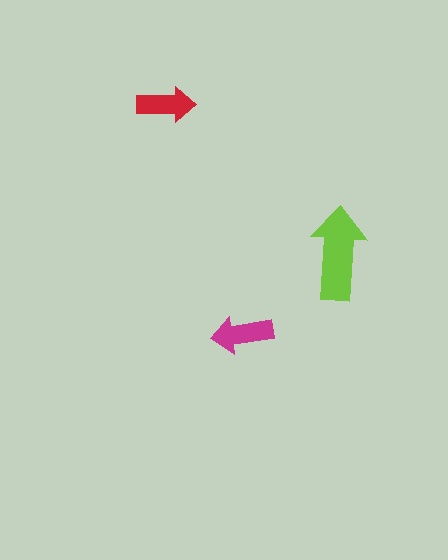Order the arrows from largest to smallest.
the lime one, the magenta one, the red one.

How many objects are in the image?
There are 3 objects in the image.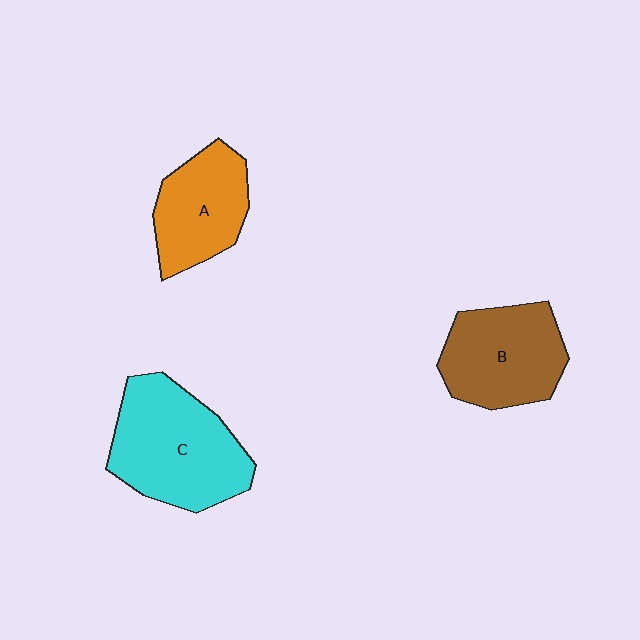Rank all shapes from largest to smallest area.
From largest to smallest: C (cyan), B (brown), A (orange).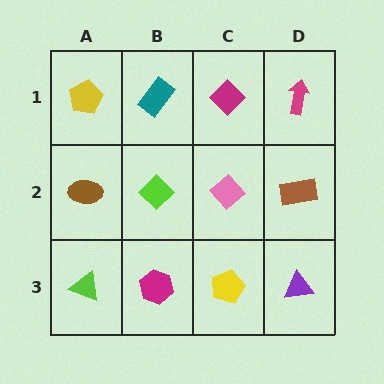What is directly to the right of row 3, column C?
A purple triangle.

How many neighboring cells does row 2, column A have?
3.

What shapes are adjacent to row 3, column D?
A brown rectangle (row 2, column D), a yellow pentagon (row 3, column C).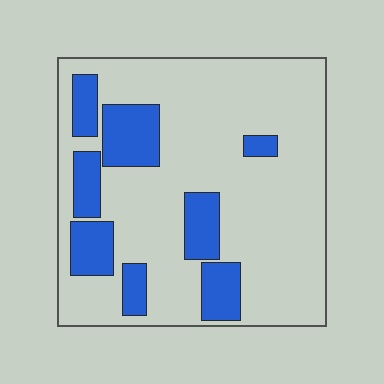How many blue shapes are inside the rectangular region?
8.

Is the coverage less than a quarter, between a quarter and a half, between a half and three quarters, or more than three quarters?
Less than a quarter.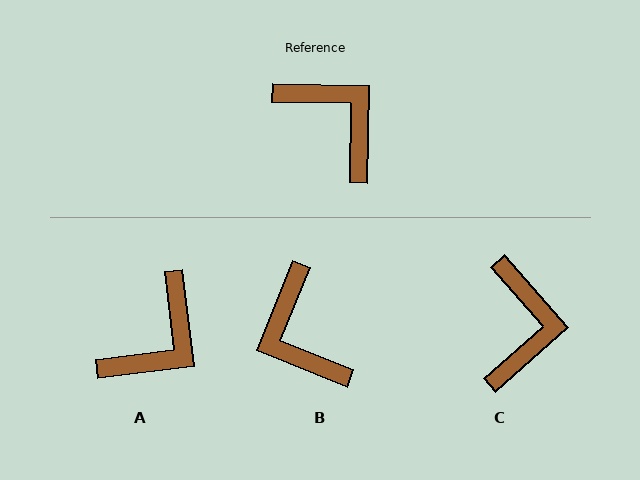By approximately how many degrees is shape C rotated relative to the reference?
Approximately 47 degrees clockwise.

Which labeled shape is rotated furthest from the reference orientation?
B, about 159 degrees away.